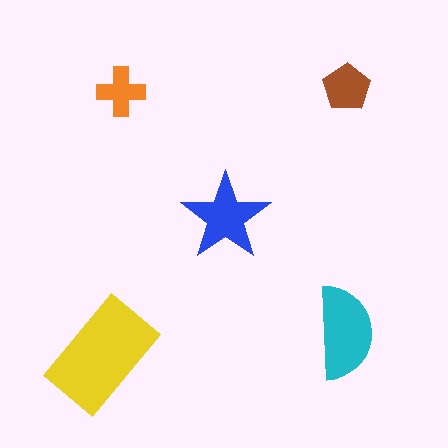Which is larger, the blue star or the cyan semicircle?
The cyan semicircle.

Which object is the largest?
The yellow rectangle.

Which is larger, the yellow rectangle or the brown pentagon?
The yellow rectangle.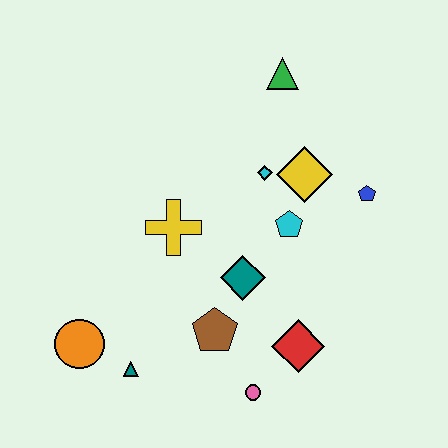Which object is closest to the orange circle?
The teal triangle is closest to the orange circle.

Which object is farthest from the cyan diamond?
The orange circle is farthest from the cyan diamond.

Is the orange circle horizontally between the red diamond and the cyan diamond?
No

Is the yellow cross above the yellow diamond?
No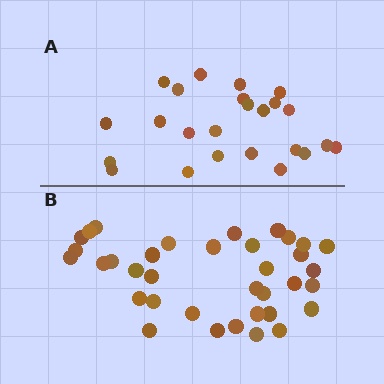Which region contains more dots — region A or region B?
Region B (the bottom region) has more dots.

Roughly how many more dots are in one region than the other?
Region B has roughly 12 or so more dots than region A.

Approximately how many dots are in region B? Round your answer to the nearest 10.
About 40 dots. (The exact count is 36, which rounds to 40.)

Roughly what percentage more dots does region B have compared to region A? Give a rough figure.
About 50% more.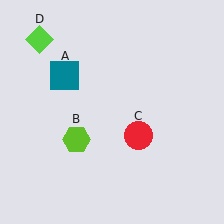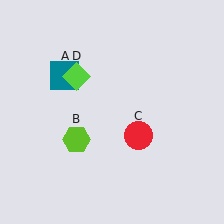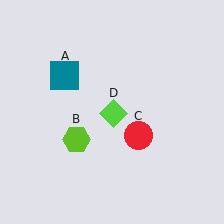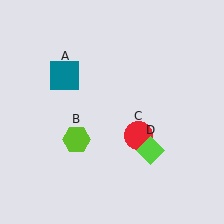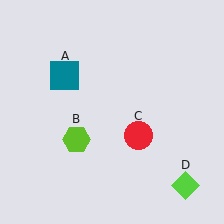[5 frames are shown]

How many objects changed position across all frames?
1 object changed position: lime diamond (object D).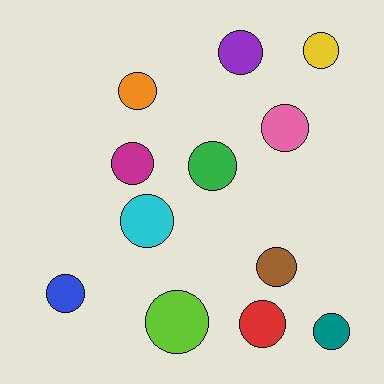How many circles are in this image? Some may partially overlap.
There are 12 circles.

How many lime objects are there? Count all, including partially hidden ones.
There is 1 lime object.